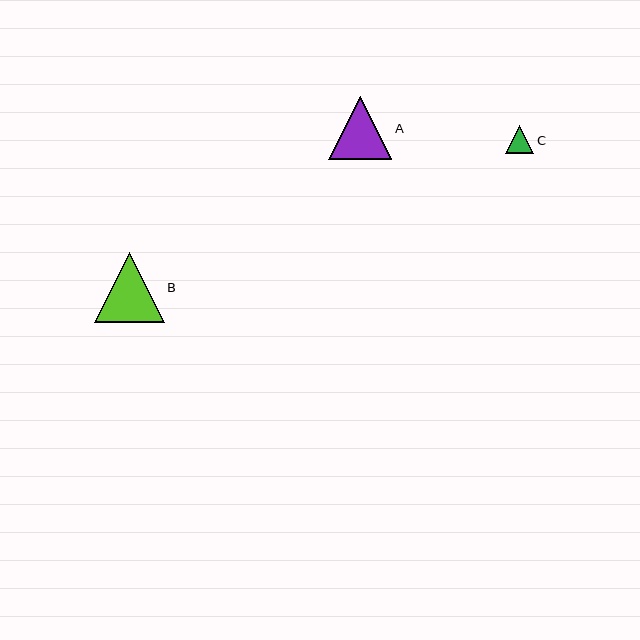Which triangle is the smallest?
Triangle C is the smallest with a size of approximately 28 pixels.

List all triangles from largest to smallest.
From largest to smallest: B, A, C.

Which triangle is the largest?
Triangle B is the largest with a size of approximately 70 pixels.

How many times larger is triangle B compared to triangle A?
Triangle B is approximately 1.1 times the size of triangle A.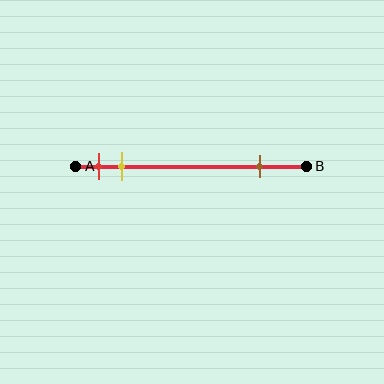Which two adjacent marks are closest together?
The red and yellow marks are the closest adjacent pair.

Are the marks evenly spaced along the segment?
No, the marks are not evenly spaced.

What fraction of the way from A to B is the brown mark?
The brown mark is approximately 80% (0.8) of the way from A to B.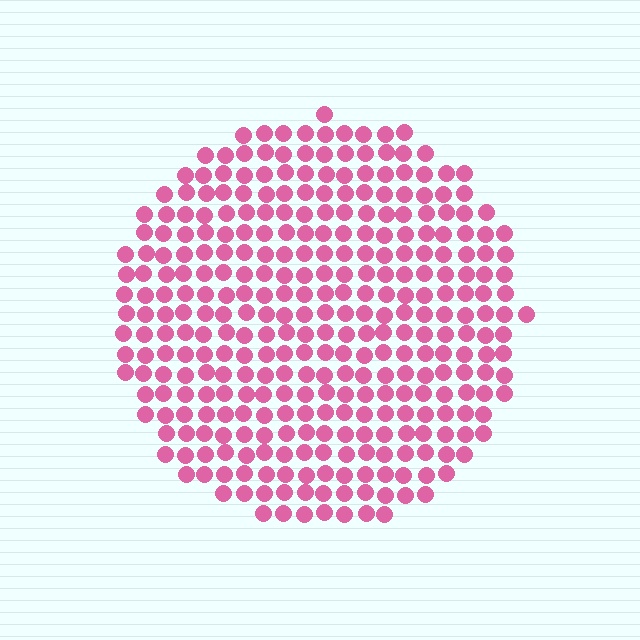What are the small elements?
The small elements are circles.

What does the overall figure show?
The overall figure shows a circle.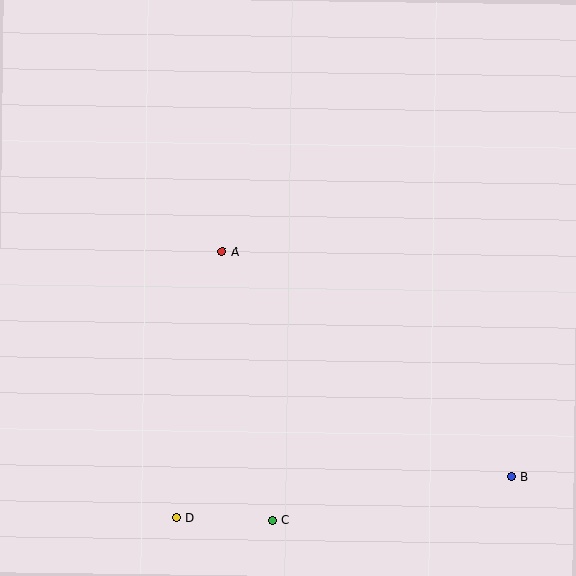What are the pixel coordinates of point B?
Point B is at (511, 477).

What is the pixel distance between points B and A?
The distance between B and A is 366 pixels.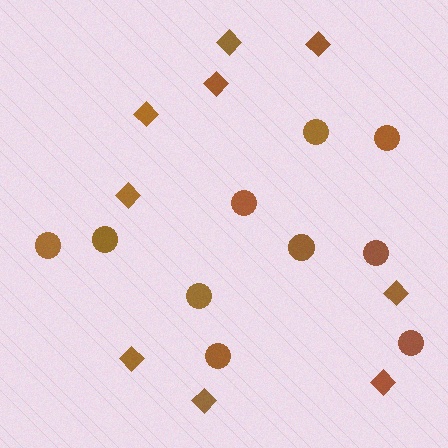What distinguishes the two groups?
There are 2 groups: one group of circles (10) and one group of diamonds (9).